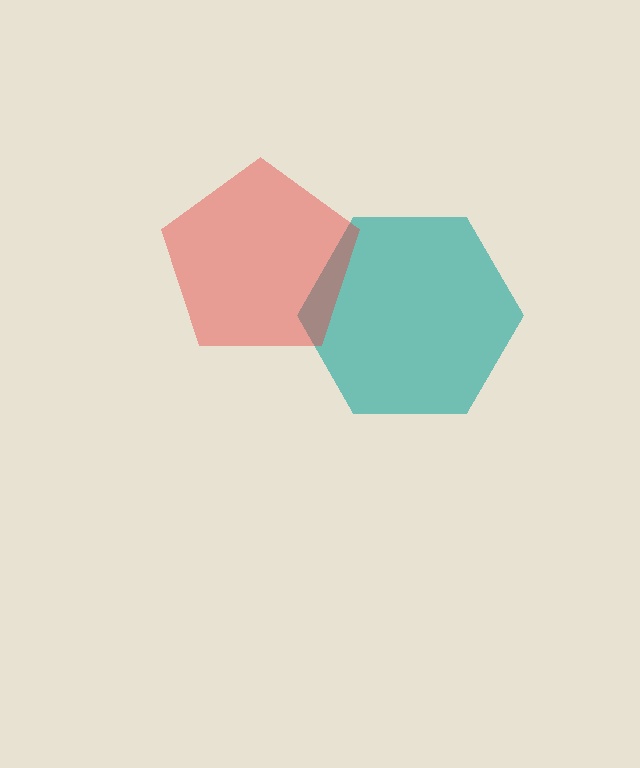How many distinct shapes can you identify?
There are 2 distinct shapes: a teal hexagon, a red pentagon.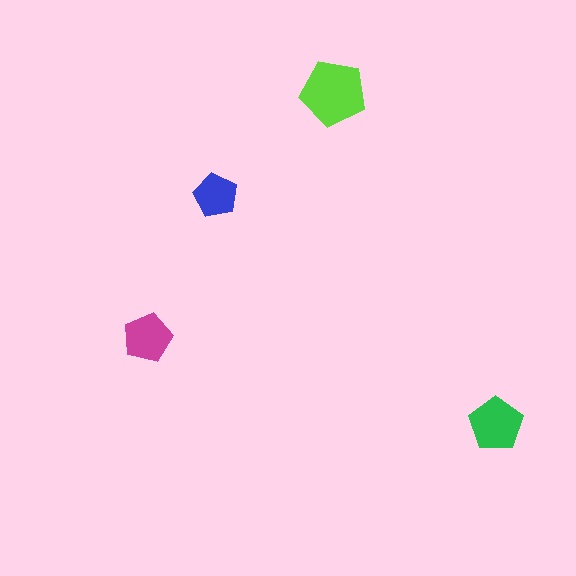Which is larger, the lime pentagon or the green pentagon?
The lime one.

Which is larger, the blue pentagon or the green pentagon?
The green one.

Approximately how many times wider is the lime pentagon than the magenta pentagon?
About 1.5 times wider.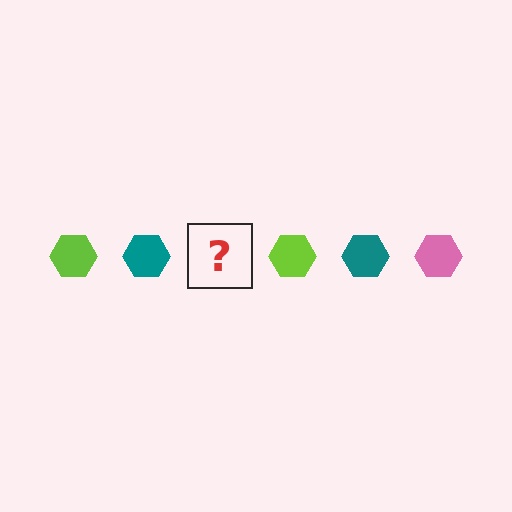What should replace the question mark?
The question mark should be replaced with a pink hexagon.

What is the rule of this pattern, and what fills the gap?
The rule is that the pattern cycles through lime, teal, pink hexagons. The gap should be filled with a pink hexagon.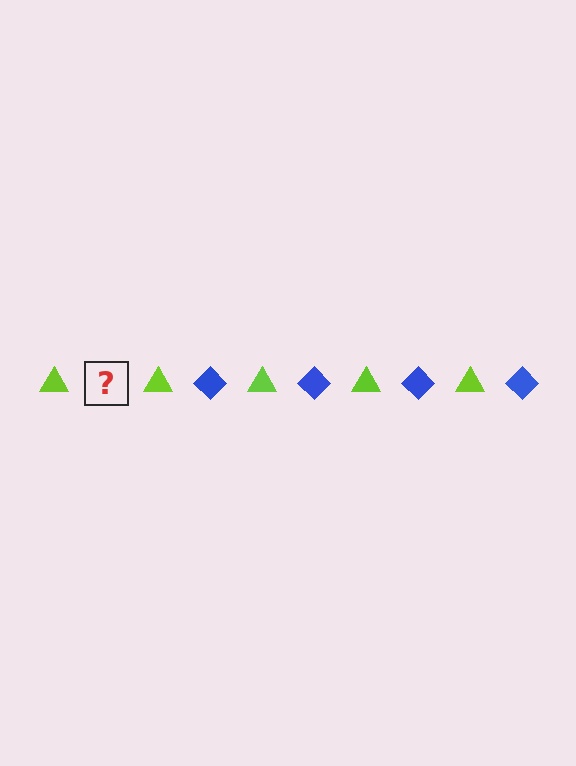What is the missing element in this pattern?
The missing element is a blue diamond.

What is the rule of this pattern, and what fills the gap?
The rule is that the pattern alternates between lime triangle and blue diamond. The gap should be filled with a blue diamond.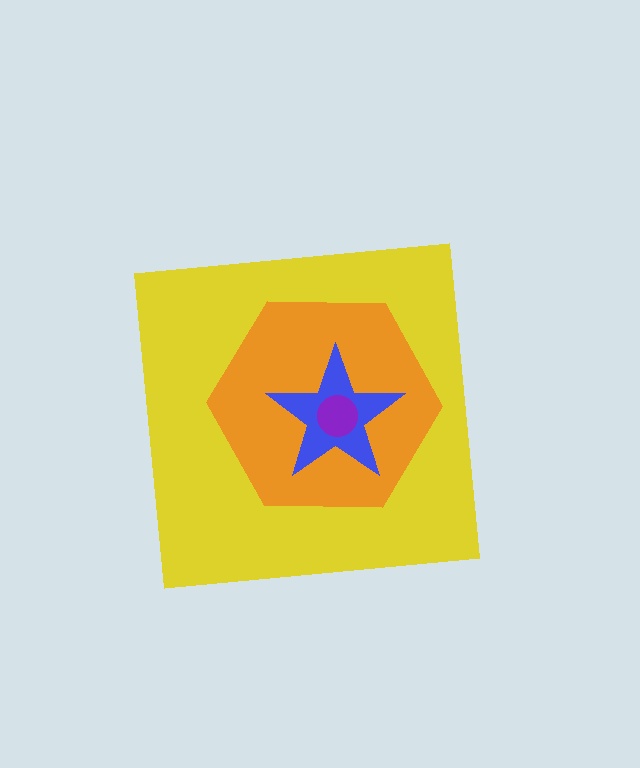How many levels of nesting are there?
4.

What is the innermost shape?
The purple circle.